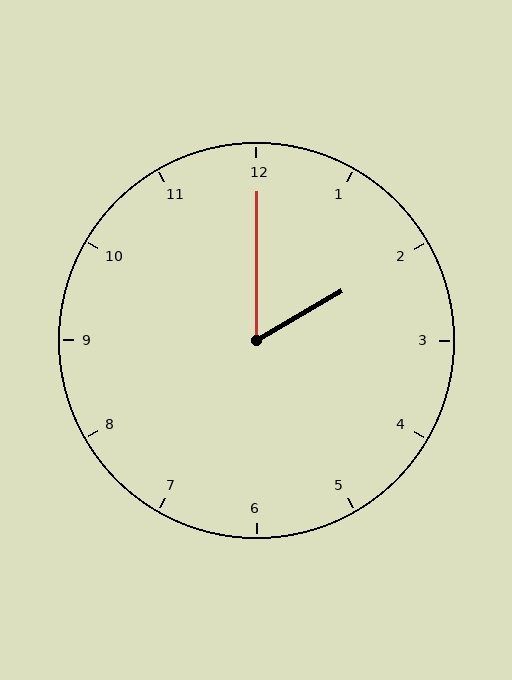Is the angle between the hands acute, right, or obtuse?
It is acute.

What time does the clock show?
2:00.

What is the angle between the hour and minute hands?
Approximately 60 degrees.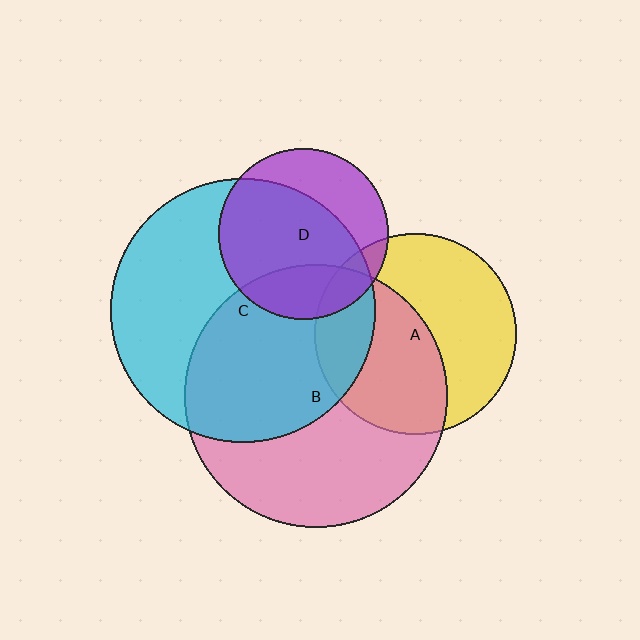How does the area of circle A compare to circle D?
Approximately 1.4 times.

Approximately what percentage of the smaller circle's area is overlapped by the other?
Approximately 10%.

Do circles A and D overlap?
Yes.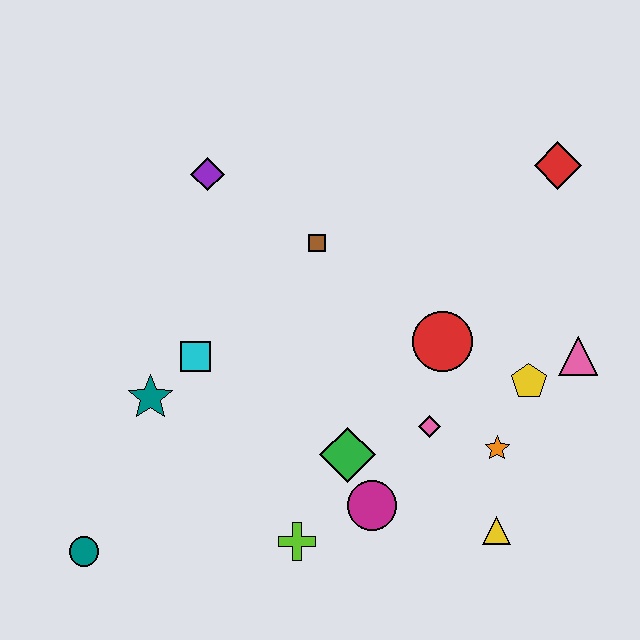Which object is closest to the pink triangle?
The yellow pentagon is closest to the pink triangle.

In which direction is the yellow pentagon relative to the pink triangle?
The yellow pentagon is to the left of the pink triangle.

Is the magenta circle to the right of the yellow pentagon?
No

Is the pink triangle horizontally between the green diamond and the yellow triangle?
No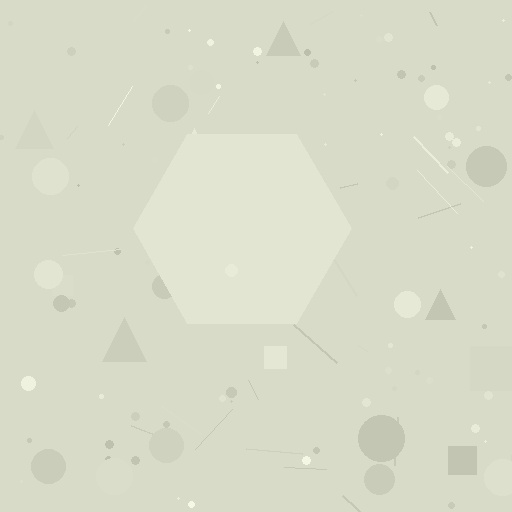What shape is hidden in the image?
A hexagon is hidden in the image.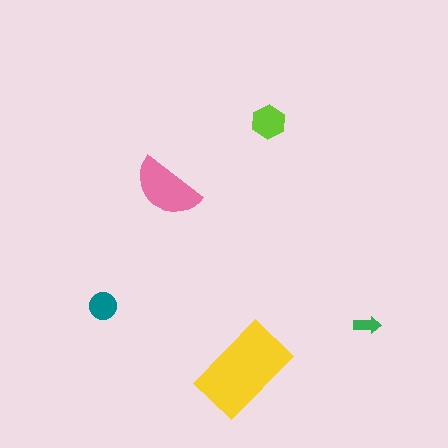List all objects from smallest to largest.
The green arrow, the teal circle, the lime hexagon, the pink semicircle, the yellow rectangle.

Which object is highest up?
The lime hexagon is topmost.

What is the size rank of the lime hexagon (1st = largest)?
3rd.